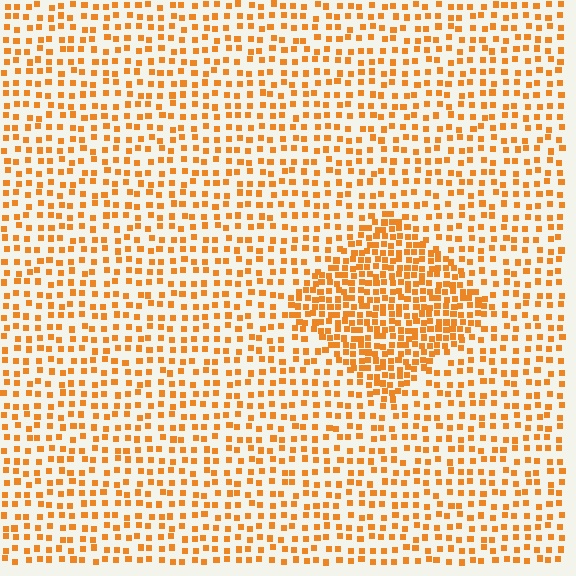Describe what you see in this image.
The image contains small orange elements arranged at two different densities. A diamond-shaped region is visible where the elements are more densely packed than the surrounding area.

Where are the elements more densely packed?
The elements are more densely packed inside the diamond boundary.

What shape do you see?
I see a diamond.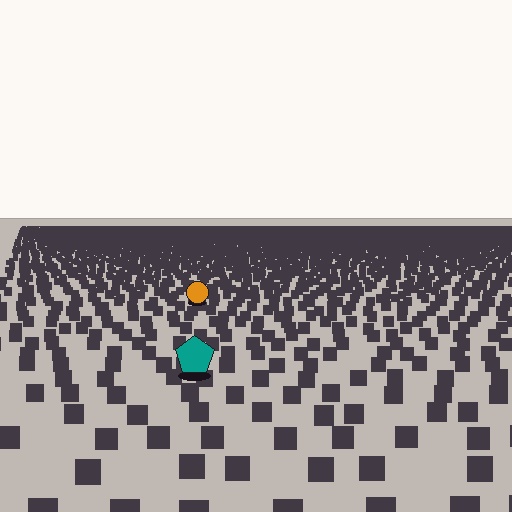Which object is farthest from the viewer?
The orange circle is farthest from the viewer. It appears smaller and the ground texture around it is denser.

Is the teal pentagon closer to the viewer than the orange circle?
Yes. The teal pentagon is closer — you can tell from the texture gradient: the ground texture is coarser near it.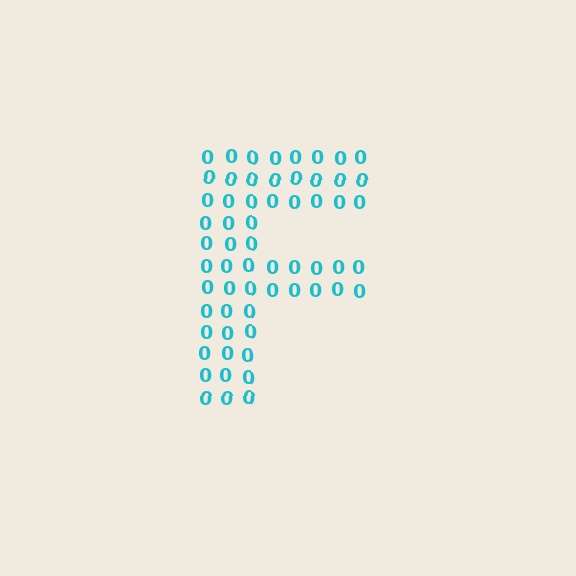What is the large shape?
The large shape is the letter F.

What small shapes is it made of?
It is made of small digit 0's.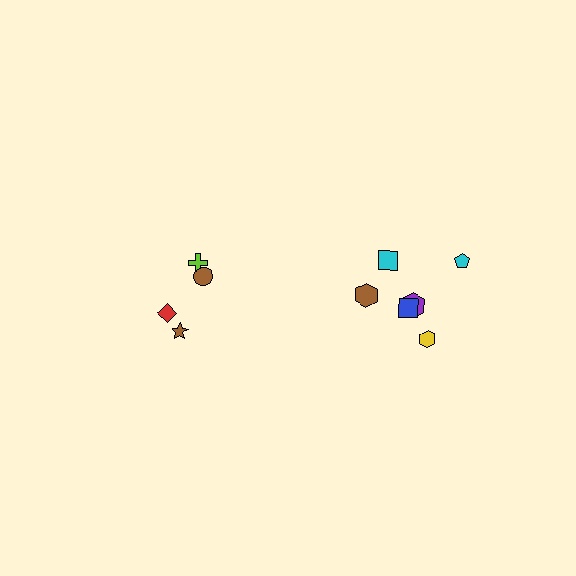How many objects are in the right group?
There are 6 objects.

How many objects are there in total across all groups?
There are 10 objects.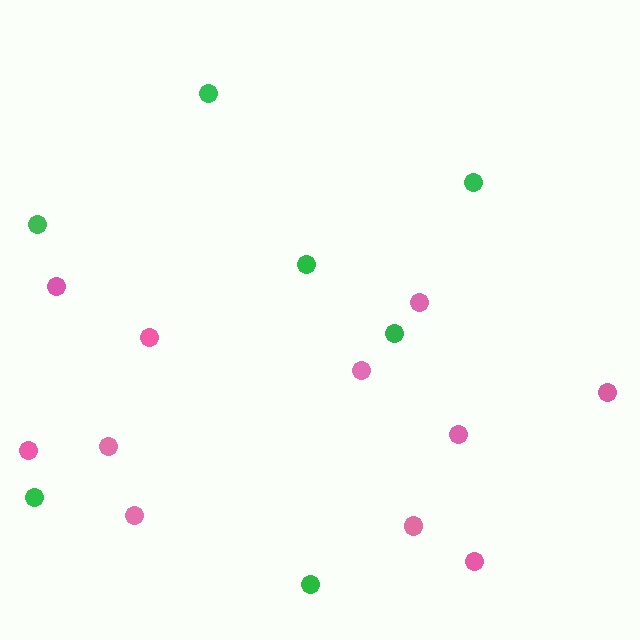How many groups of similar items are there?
There are 2 groups: one group of pink circles (11) and one group of green circles (7).